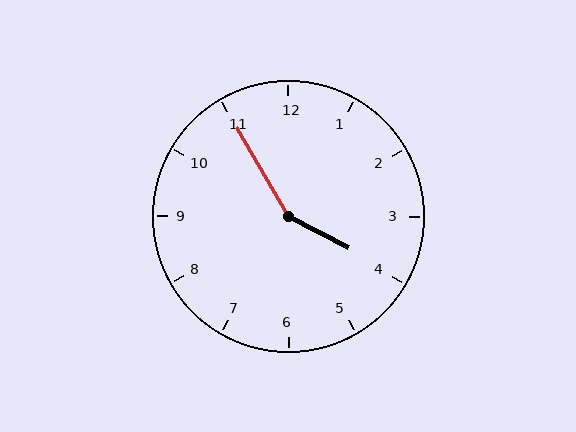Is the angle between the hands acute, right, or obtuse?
It is obtuse.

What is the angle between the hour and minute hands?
Approximately 148 degrees.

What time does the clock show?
3:55.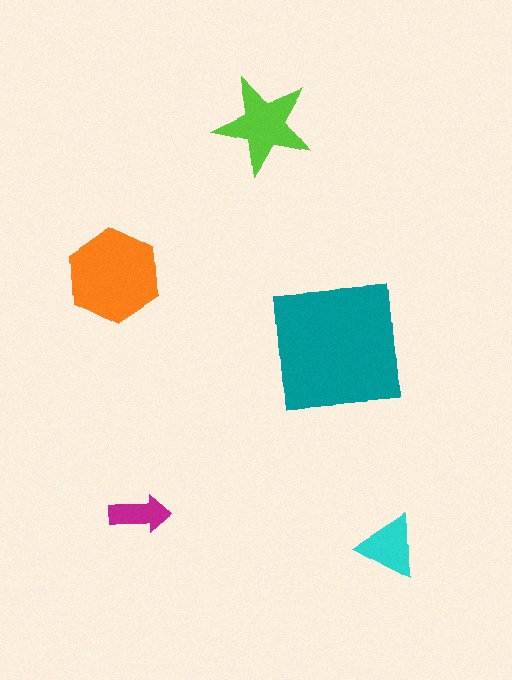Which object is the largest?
The teal square.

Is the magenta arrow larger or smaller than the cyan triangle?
Smaller.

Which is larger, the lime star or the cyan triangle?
The lime star.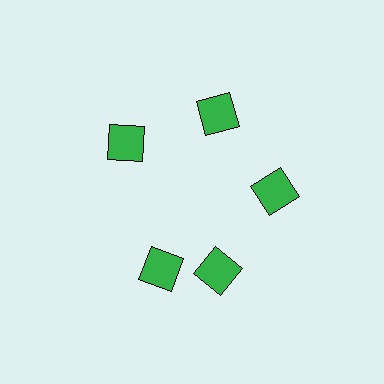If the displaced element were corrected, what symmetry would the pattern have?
It would have 5-fold rotational symmetry — the pattern would map onto itself every 72 degrees.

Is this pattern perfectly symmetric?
No. The 5 green squares are arranged in a ring, but one element near the 8 o'clock position is rotated out of alignment along the ring, breaking the 5-fold rotational symmetry.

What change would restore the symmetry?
The symmetry would be restored by rotating it back into even spacing with its neighbors so that all 5 squares sit at equal angles and equal distance from the center.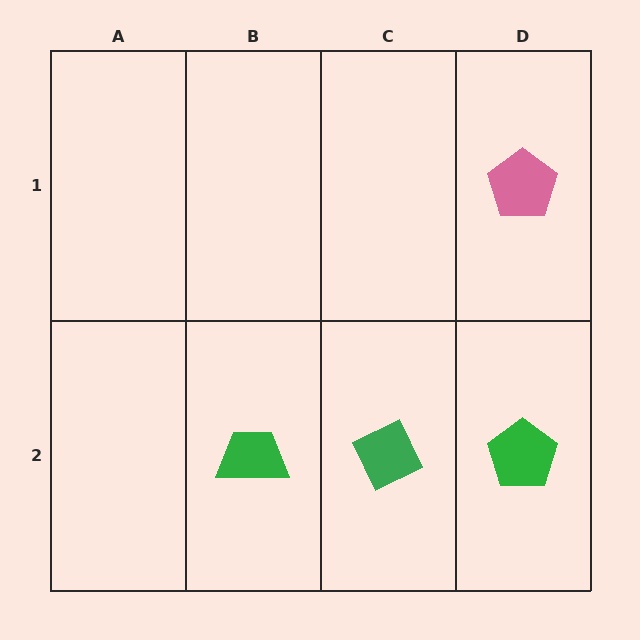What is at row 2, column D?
A green pentagon.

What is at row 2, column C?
A green diamond.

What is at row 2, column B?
A green trapezoid.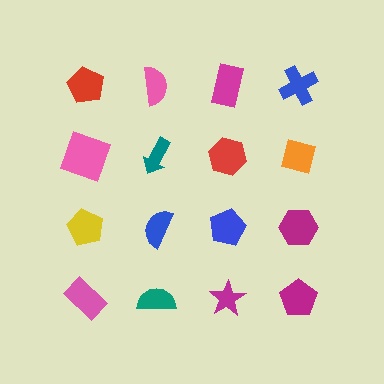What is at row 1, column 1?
A red pentagon.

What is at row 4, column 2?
A teal semicircle.